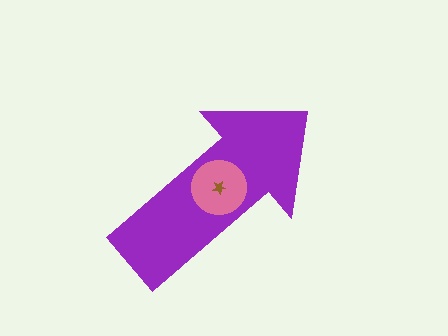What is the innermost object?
The brown star.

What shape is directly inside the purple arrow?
The pink circle.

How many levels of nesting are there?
3.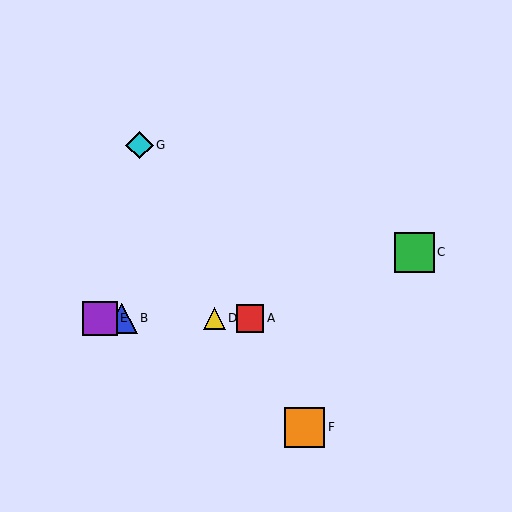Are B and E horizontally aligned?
Yes, both are at y≈318.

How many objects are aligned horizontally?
4 objects (A, B, D, E) are aligned horizontally.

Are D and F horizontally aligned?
No, D is at y≈318 and F is at y≈427.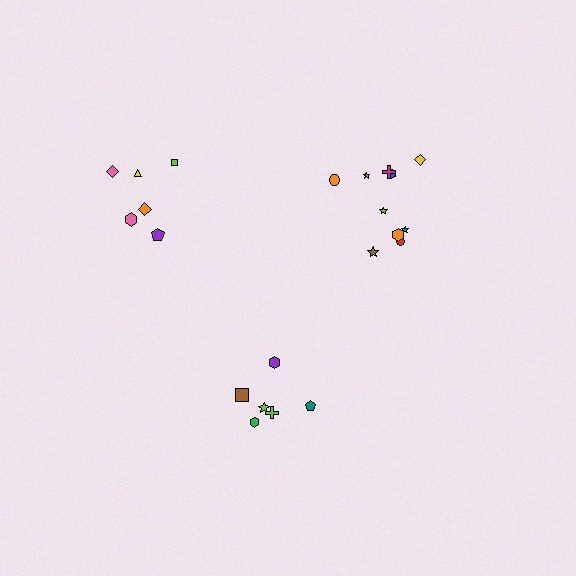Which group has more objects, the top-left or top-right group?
The top-right group.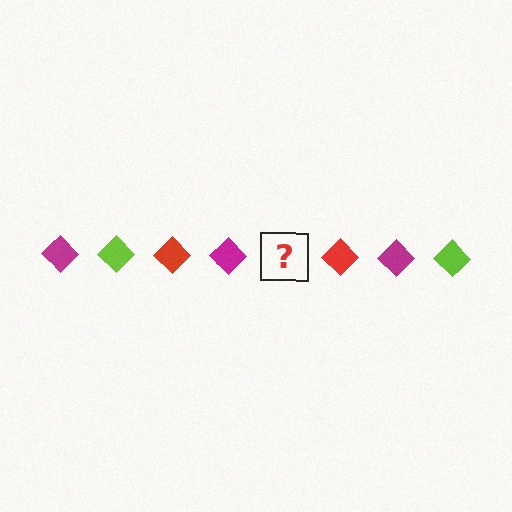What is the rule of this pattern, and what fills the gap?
The rule is that the pattern cycles through magenta, lime, red diamonds. The gap should be filled with a lime diamond.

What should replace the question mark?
The question mark should be replaced with a lime diamond.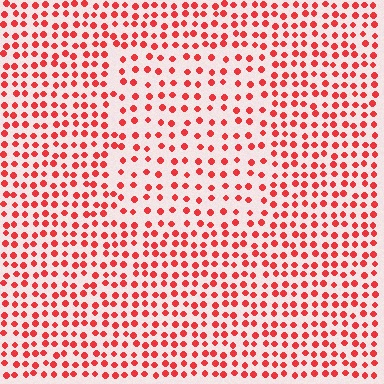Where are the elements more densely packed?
The elements are more densely packed outside the rectangle boundary.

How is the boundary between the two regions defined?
The boundary is defined by a change in element density (approximately 1.7x ratio). All elements are the same color, size, and shape.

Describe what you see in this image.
The image contains small red elements arranged at two different densities. A rectangle-shaped region is visible where the elements are less densely packed than the surrounding area.